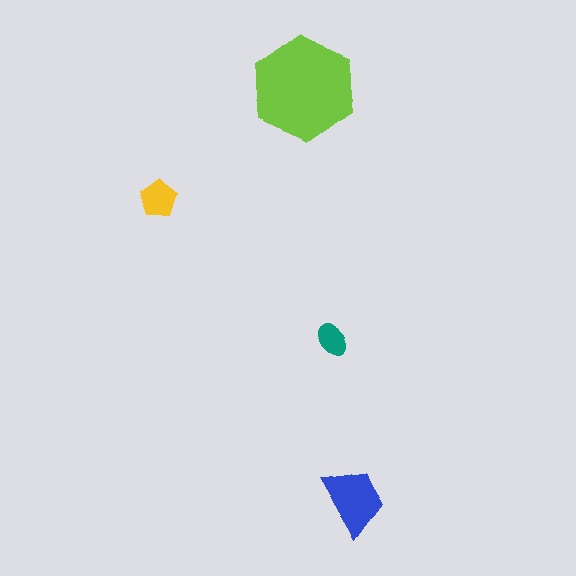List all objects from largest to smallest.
The lime hexagon, the blue trapezoid, the yellow pentagon, the teal ellipse.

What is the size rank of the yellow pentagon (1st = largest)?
3rd.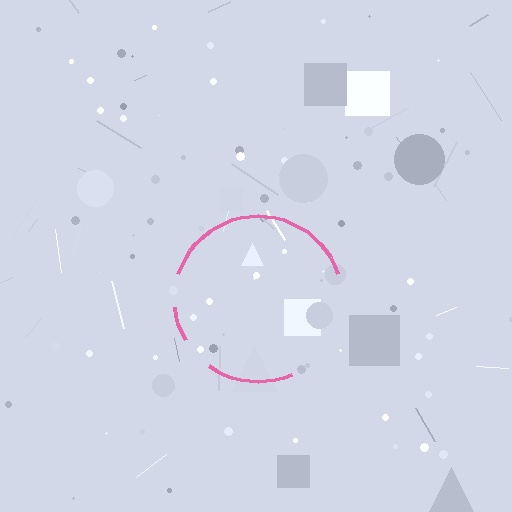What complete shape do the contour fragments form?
The contour fragments form a circle.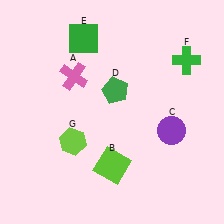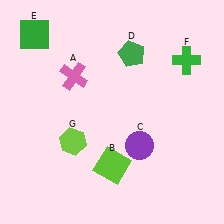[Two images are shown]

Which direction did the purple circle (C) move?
The purple circle (C) moved left.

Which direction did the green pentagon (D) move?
The green pentagon (D) moved up.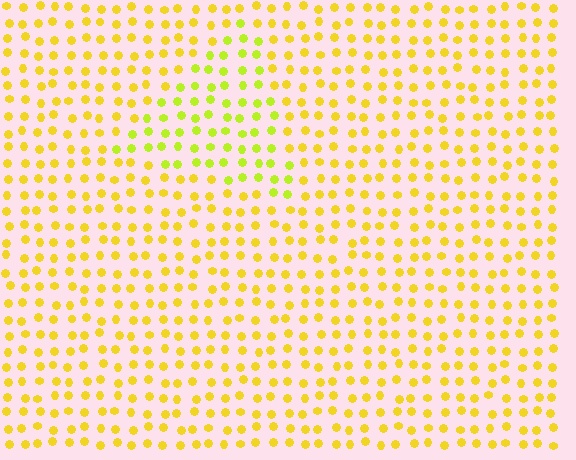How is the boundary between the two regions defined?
The boundary is defined purely by a slight shift in hue (about 26 degrees). Spacing, size, and orientation are identical on both sides.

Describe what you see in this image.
The image is filled with small yellow elements in a uniform arrangement. A triangle-shaped region is visible where the elements are tinted to a slightly different hue, forming a subtle color boundary.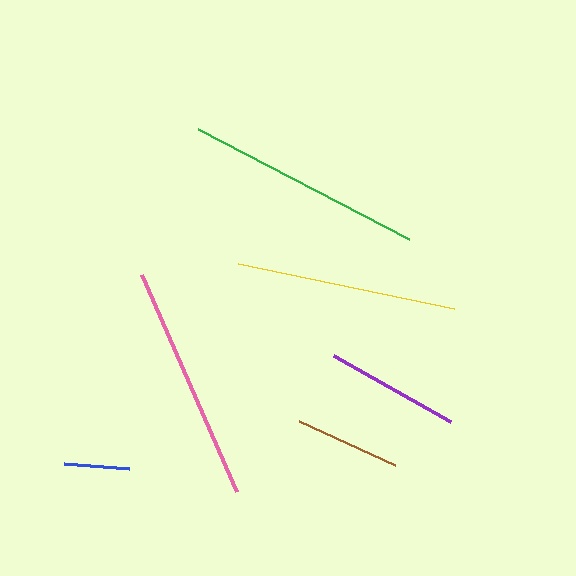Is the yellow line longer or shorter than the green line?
The green line is longer than the yellow line.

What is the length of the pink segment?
The pink segment is approximately 237 pixels long.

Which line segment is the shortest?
The blue line is the shortest at approximately 65 pixels.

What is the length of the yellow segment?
The yellow segment is approximately 220 pixels long.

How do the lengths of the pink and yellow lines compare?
The pink and yellow lines are approximately the same length.